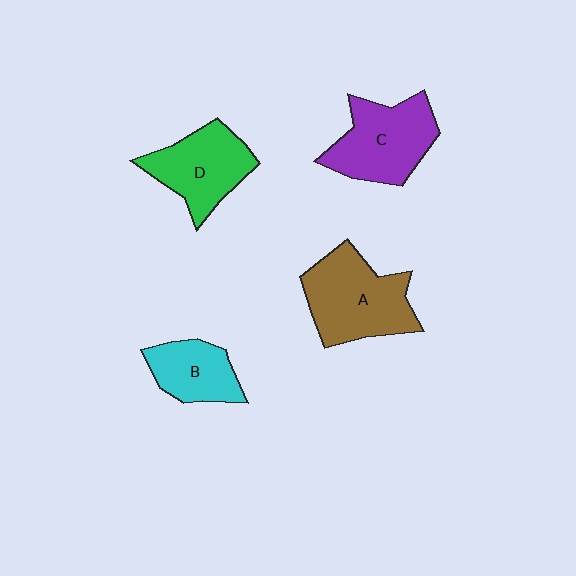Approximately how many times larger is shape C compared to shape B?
Approximately 1.5 times.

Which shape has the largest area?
Shape A (brown).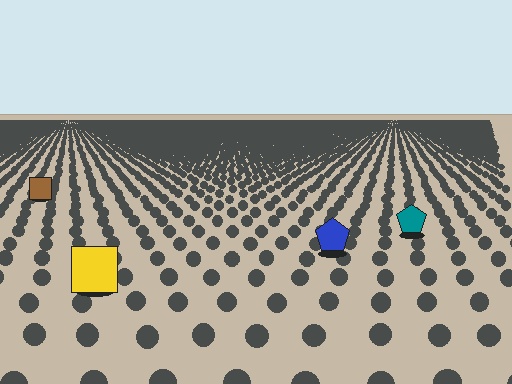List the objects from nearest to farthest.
From nearest to farthest: the yellow square, the blue pentagon, the teal pentagon, the brown square.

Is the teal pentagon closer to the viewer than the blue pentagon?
No. The blue pentagon is closer — you can tell from the texture gradient: the ground texture is coarser near it.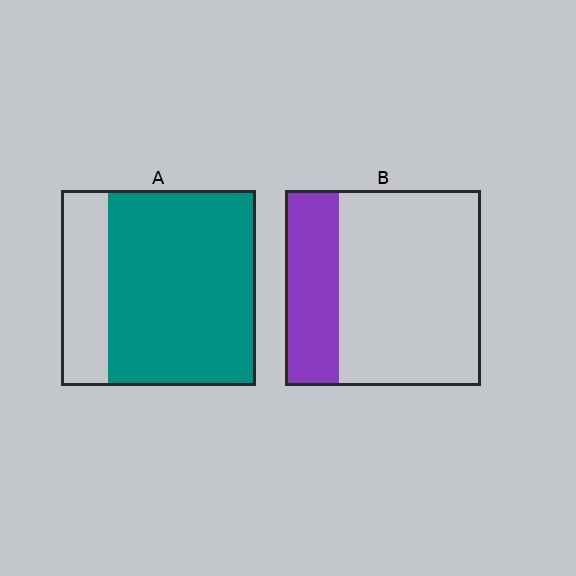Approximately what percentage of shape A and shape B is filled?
A is approximately 75% and B is approximately 30%.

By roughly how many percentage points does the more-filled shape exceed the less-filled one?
By roughly 50 percentage points (A over B).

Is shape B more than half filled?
No.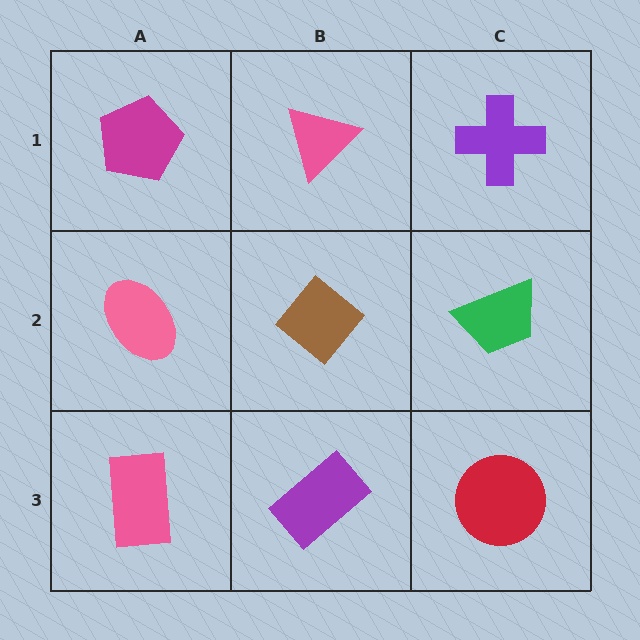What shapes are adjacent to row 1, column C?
A green trapezoid (row 2, column C), a pink triangle (row 1, column B).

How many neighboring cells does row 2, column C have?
3.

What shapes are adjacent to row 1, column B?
A brown diamond (row 2, column B), a magenta pentagon (row 1, column A), a purple cross (row 1, column C).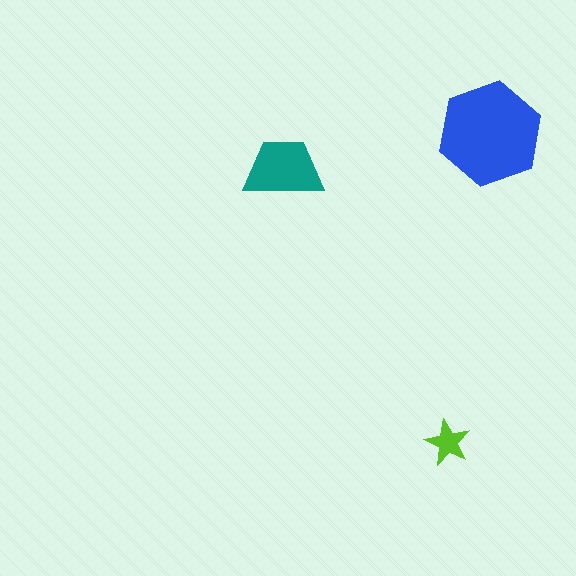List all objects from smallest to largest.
The lime star, the teal trapezoid, the blue hexagon.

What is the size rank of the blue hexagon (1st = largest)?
1st.